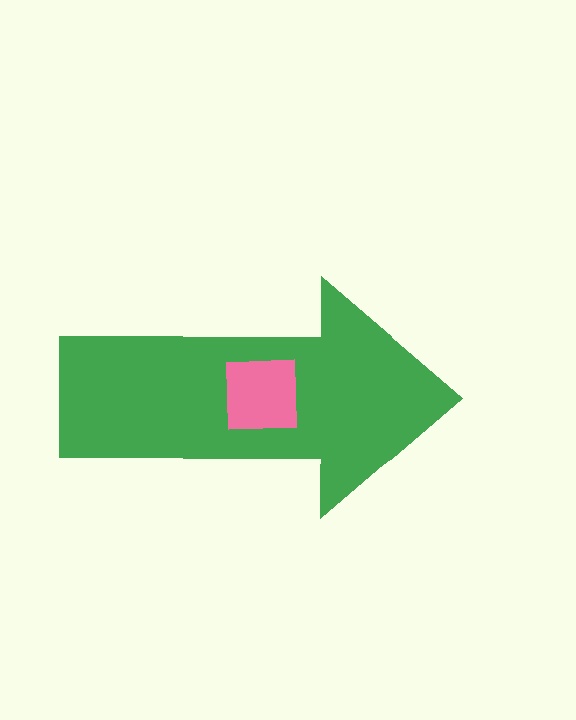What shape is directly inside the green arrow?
The pink square.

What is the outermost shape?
The green arrow.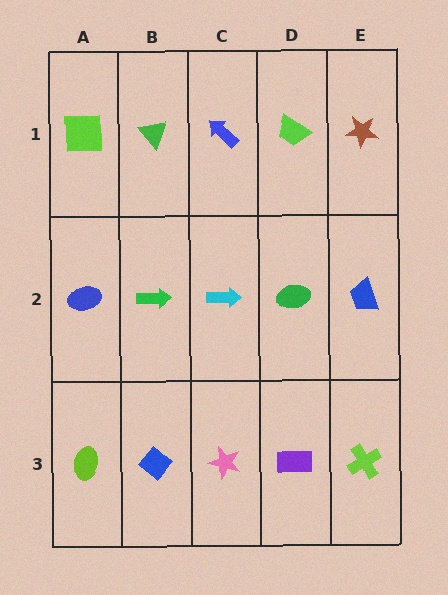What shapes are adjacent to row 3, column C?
A cyan arrow (row 2, column C), a blue diamond (row 3, column B), a purple rectangle (row 3, column D).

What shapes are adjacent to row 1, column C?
A cyan arrow (row 2, column C), a green triangle (row 1, column B), a lime trapezoid (row 1, column D).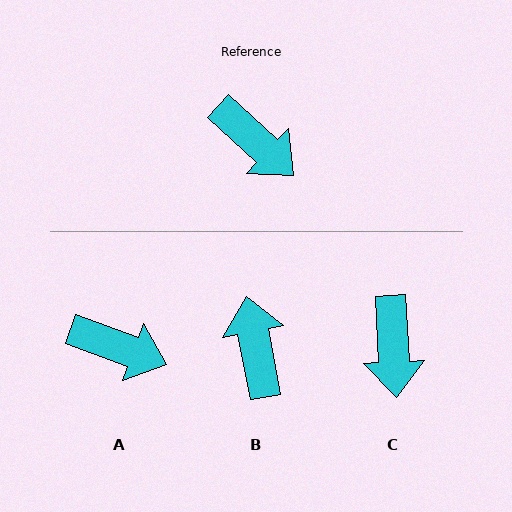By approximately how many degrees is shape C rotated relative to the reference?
Approximately 44 degrees clockwise.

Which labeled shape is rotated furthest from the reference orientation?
B, about 143 degrees away.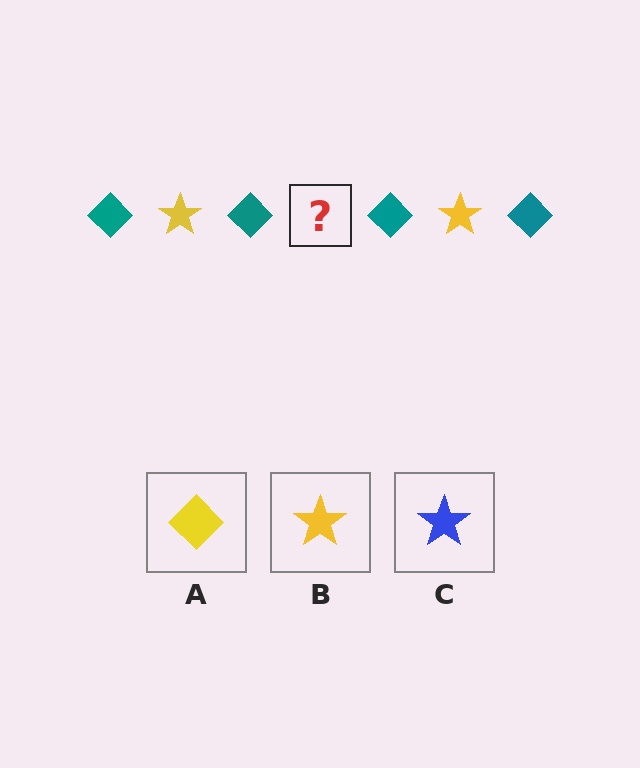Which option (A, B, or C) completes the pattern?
B.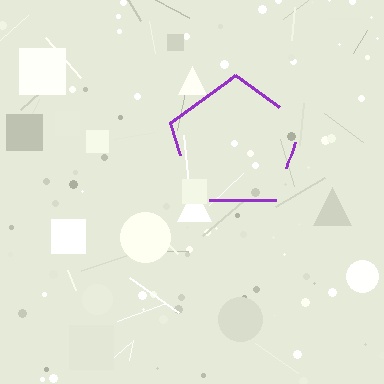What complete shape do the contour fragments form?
The contour fragments form a pentagon.